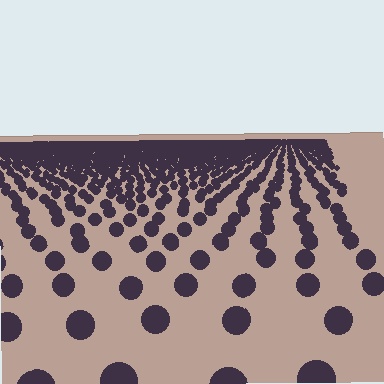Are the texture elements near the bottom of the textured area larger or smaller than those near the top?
Larger. Near the bottom, elements are closer to the viewer and appear at a bigger on-screen size.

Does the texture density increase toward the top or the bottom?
Density increases toward the top.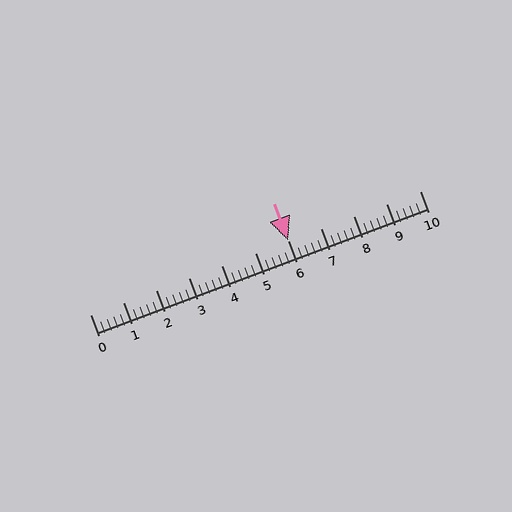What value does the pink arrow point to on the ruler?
The pink arrow points to approximately 6.0.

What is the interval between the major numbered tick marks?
The major tick marks are spaced 1 units apart.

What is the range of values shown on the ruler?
The ruler shows values from 0 to 10.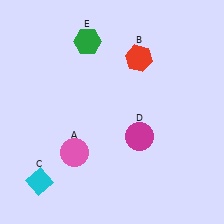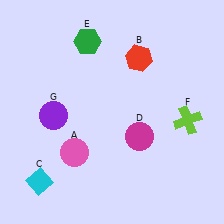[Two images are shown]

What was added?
A lime cross (F), a purple circle (G) were added in Image 2.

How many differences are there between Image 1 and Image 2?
There are 2 differences between the two images.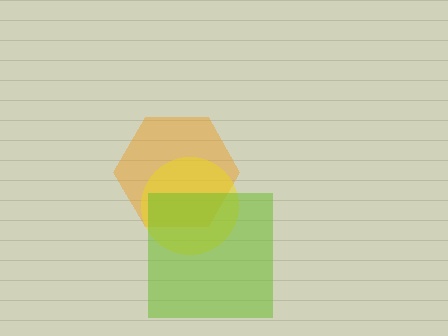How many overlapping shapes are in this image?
There are 3 overlapping shapes in the image.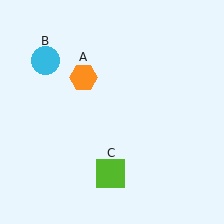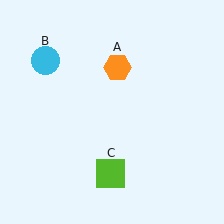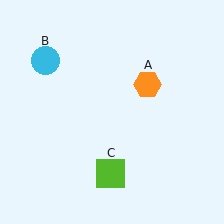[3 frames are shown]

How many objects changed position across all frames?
1 object changed position: orange hexagon (object A).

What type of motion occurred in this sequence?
The orange hexagon (object A) rotated clockwise around the center of the scene.